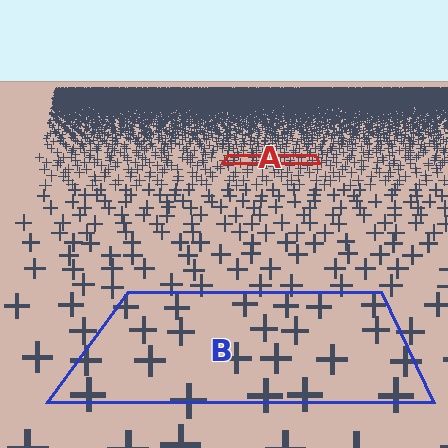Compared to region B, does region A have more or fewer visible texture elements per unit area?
Region A has more texture elements per unit area — they are packed more densely because it is farther away.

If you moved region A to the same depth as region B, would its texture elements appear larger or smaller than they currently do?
They would appear larger. At a closer depth, the same texture elements are projected at a bigger on-screen size.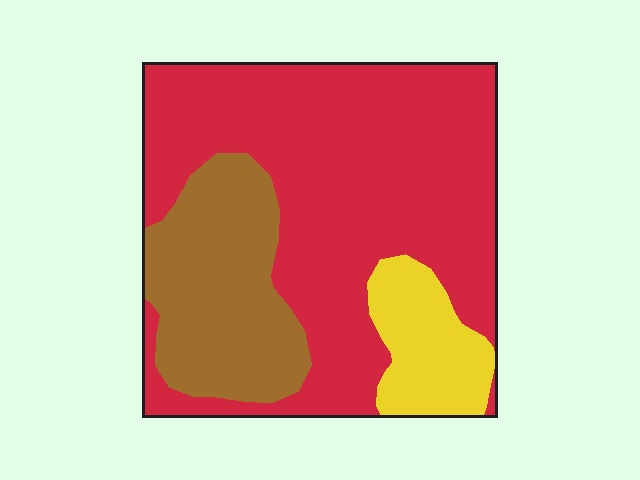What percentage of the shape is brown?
Brown covers roughly 25% of the shape.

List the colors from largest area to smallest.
From largest to smallest: red, brown, yellow.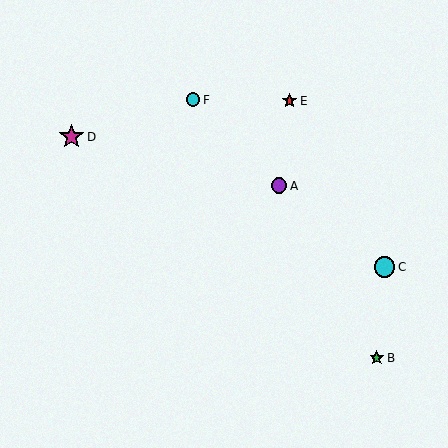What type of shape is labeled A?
Shape A is a purple circle.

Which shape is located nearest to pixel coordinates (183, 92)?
The cyan circle (labeled F) at (193, 100) is nearest to that location.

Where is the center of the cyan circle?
The center of the cyan circle is at (385, 267).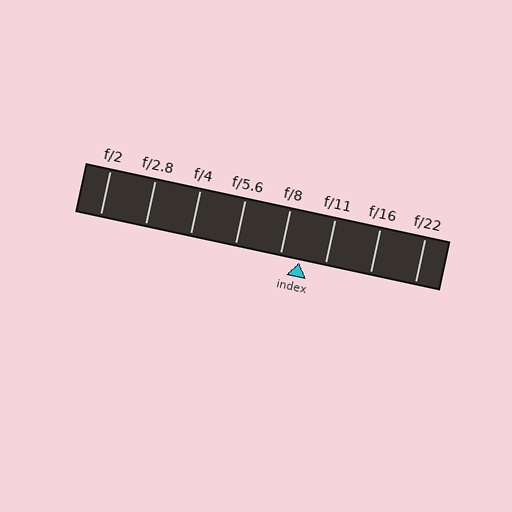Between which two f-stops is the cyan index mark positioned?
The index mark is between f/8 and f/11.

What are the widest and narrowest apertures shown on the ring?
The widest aperture shown is f/2 and the narrowest is f/22.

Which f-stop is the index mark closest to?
The index mark is closest to f/8.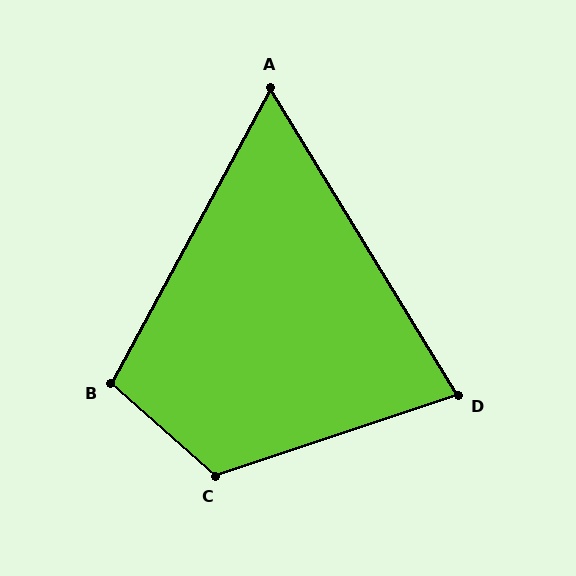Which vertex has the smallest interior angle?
A, at approximately 60 degrees.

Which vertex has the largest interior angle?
C, at approximately 120 degrees.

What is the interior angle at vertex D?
Approximately 77 degrees (acute).